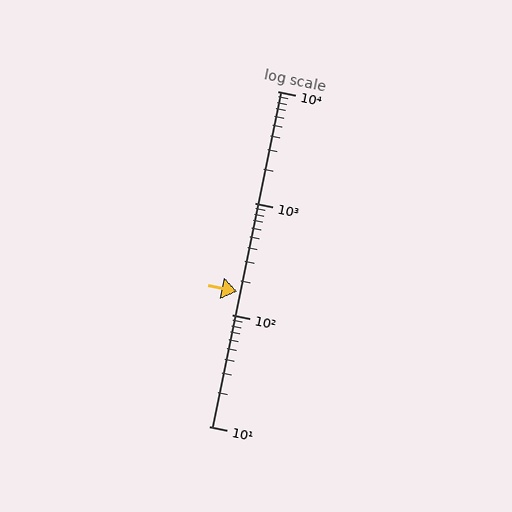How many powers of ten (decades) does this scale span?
The scale spans 3 decades, from 10 to 10000.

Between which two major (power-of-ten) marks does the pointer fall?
The pointer is between 100 and 1000.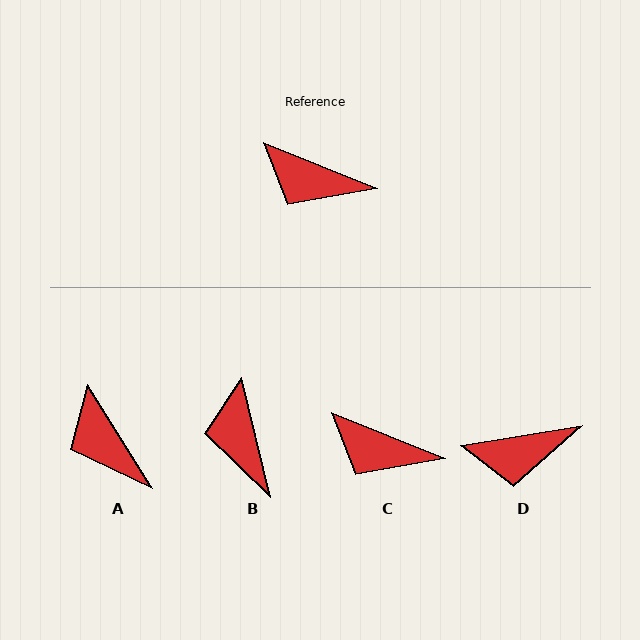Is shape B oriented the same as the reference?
No, it is off by about 55 degrees.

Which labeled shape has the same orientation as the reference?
C.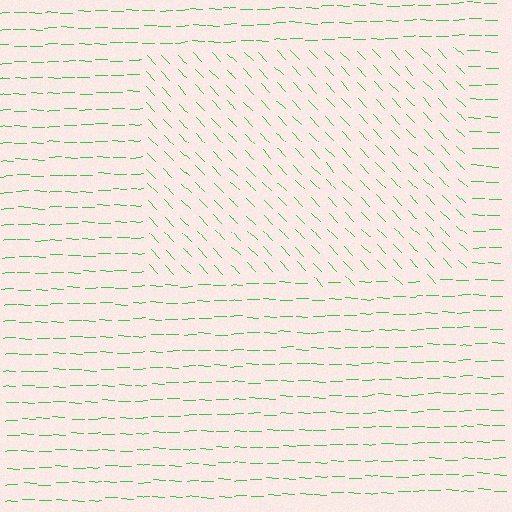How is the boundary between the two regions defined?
The boundary is defined purely by a change in line orientation (approximately 45 degrees difference). All lines are the same color and thickness.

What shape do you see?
I see a rectangle.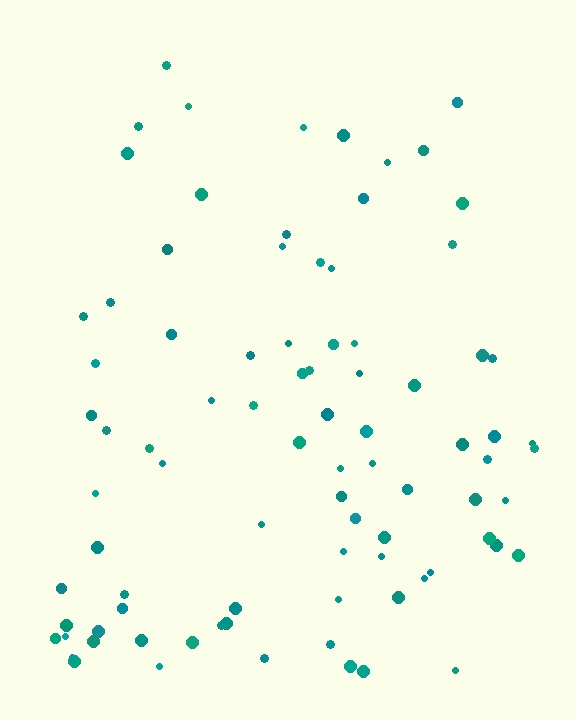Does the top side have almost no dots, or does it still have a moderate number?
Still a moderate number, just noticeably fewer than the bottom.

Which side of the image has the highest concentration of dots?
The bottom.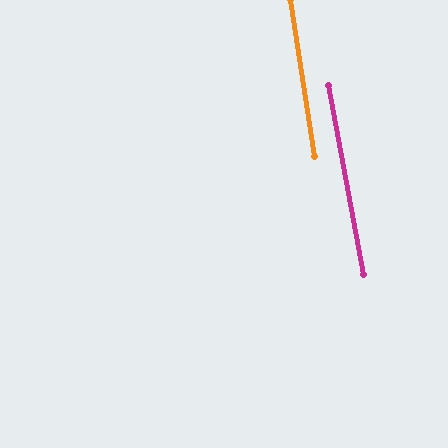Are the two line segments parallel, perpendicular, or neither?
Parallel — their directions differ by only 1.8°.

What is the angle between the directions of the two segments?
Approximately 2 degrees.